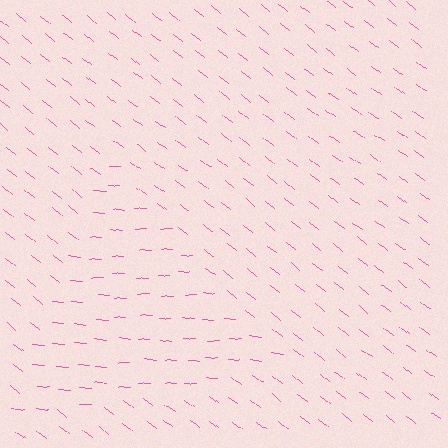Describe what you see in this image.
The image is filled with small pink line segments. A triangle region in the image has lines oriented differently from the surrounding lines, creating a visible texture boundary.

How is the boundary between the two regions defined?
The boundary is defined purely by a change in line orientation (approximately 33 degrees difference). All lines are the same color and thickness.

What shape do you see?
I see a triangle.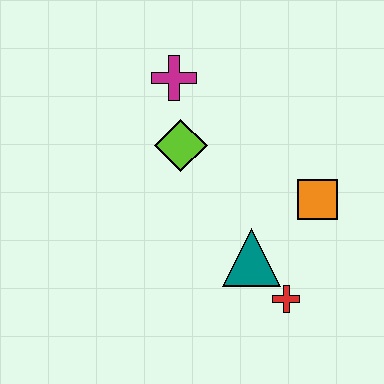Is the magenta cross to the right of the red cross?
No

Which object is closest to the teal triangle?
The red cross is closest to the teal triangle.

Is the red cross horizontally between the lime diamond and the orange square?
Yes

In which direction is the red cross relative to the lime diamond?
The red cross is below the lime diamond.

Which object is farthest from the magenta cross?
The red cross is farthest from the magenta cross.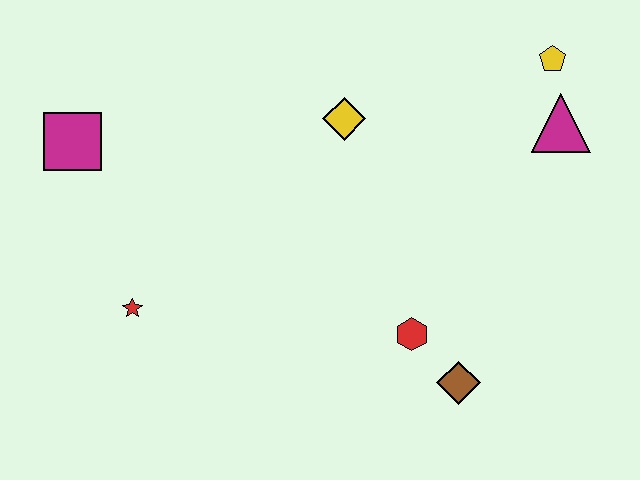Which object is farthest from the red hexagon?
The magenta square is farthest from the red hexagon.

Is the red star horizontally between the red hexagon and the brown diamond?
No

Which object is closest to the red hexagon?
The brown diamond is closest to the red hexagon.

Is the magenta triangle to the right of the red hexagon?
Yes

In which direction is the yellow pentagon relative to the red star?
The yellow pentagon is to the right of the red star.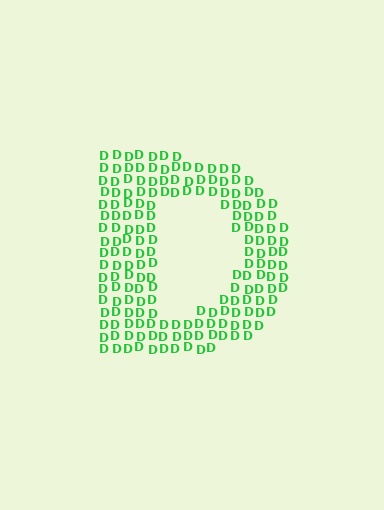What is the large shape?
The large shape is the letter D.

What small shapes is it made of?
It is made of small letter D's.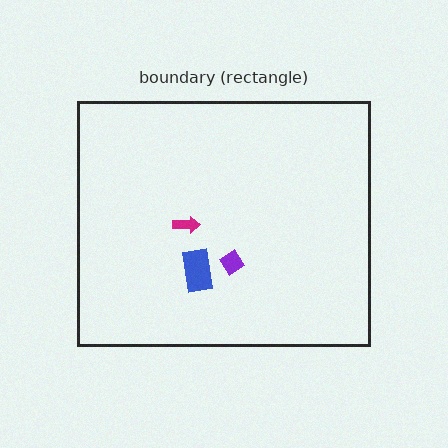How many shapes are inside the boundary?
3 inside, 0 outside.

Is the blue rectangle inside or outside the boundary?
Inside.